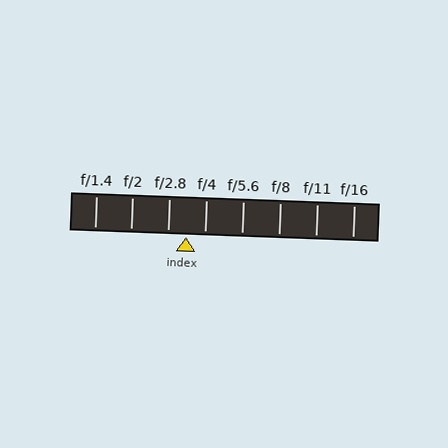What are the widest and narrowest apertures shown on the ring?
The widest aperture shown is f/1.4 and the narrowest is f/16.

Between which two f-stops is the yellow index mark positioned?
The index mark is between f/2.8 and f/4.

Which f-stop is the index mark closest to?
The index mark is closest to f/2.8.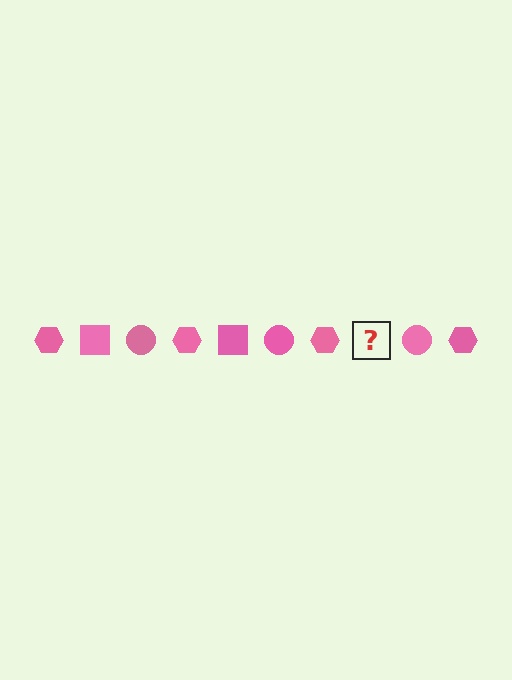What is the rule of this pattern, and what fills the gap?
The rule is that the pattern cycles through hexagon, square, circle shapes in pink. The gap should be filled with a pink square.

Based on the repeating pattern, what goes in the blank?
The blank should be a pink square.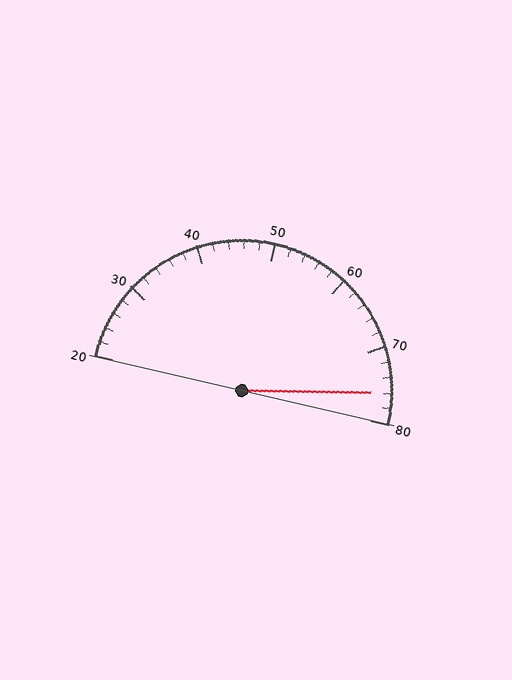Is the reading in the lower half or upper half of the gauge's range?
The reading is in the upper half of the range (20 to 80).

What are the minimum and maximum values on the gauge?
The gauge ranges from 20 to 80.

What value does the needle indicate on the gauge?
The needle indicates approximately 76.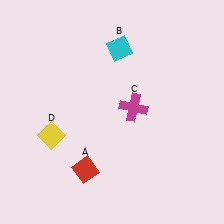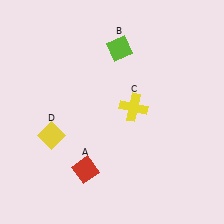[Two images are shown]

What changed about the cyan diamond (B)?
In Image 1, B is cyan. In Image 2, it changed to lime.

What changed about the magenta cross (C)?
In Image 1, C is magenta. In Image 2, it changed to yellow.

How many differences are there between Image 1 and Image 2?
There are 2 differences between the two images.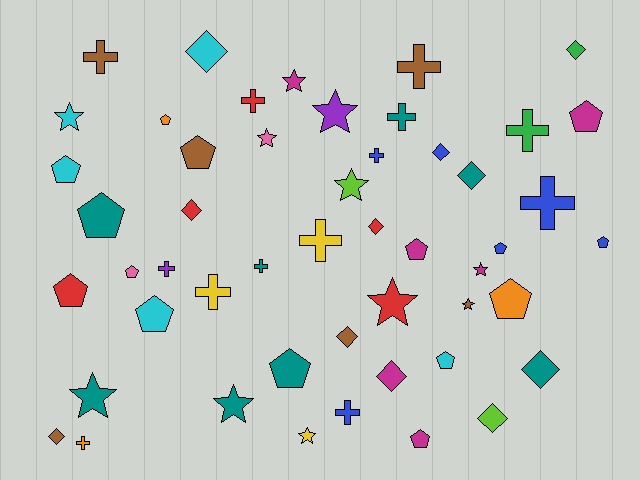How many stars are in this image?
There are 11 stars.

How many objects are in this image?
There are 50 objects.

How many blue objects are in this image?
There are 6 blue objects.